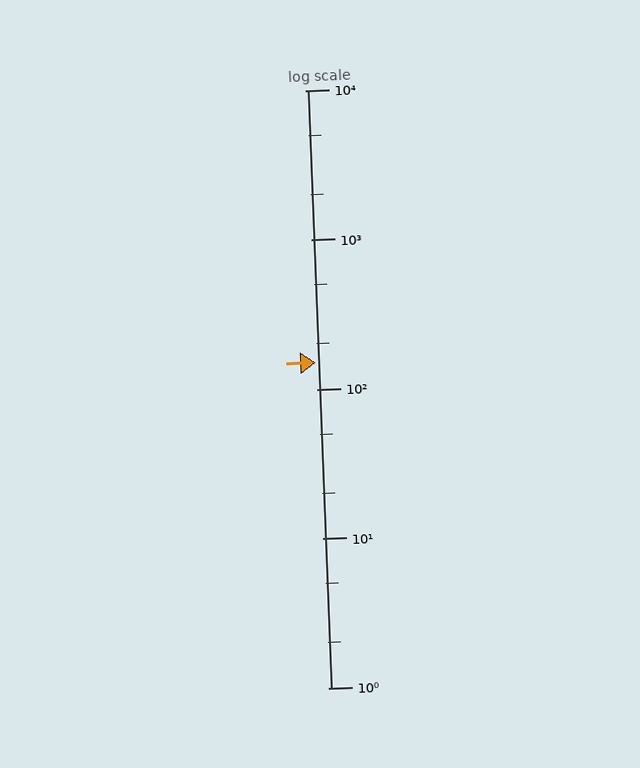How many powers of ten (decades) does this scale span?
The scale spans 4 decades, from 1 to 10000.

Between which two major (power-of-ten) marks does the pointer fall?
The pointer is between 100 and 1000.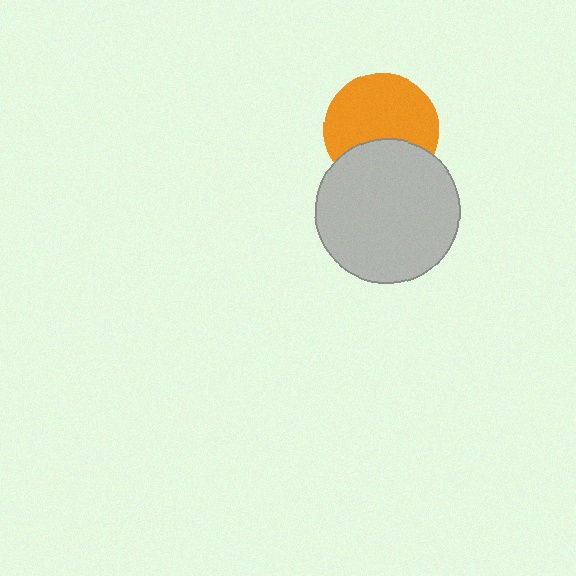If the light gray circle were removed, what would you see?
You would see the complete orange circle.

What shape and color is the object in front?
The object in front is a light gray circle.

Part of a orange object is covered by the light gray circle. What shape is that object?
It is a circle.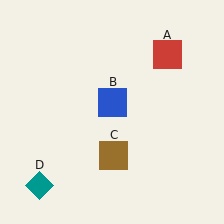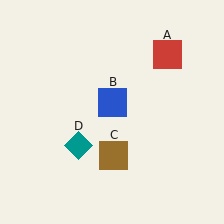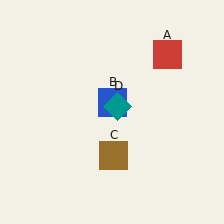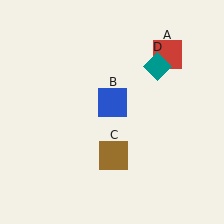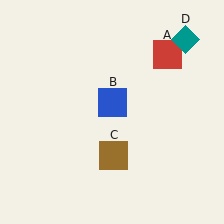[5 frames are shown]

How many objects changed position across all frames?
1 object changed position: teal diamond (object D).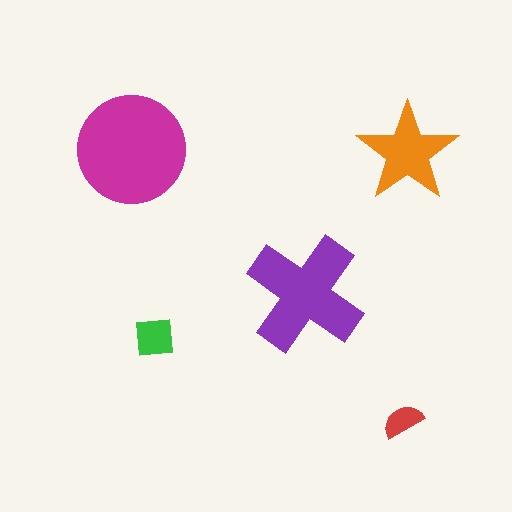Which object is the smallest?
The red semicircle.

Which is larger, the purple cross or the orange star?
The purple cross.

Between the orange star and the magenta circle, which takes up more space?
The magenta circle.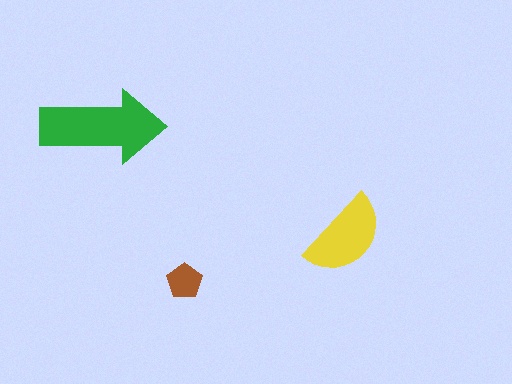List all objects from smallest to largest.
The brown pentagon, the yellow semicircle, the green arrow.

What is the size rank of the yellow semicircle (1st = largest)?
2nd.